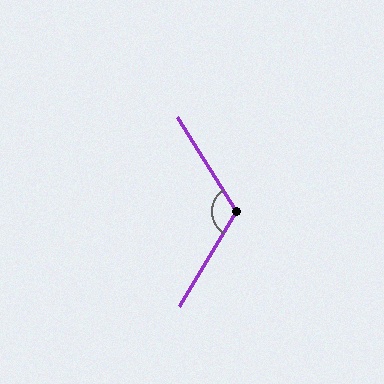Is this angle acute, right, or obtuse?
It is obtuse.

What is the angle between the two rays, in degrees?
Approximately 116 degrees.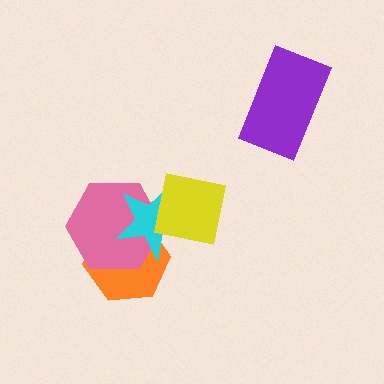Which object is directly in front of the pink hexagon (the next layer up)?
The cyan star is directly in front of the pink hexagon.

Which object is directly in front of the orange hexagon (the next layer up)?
The pink hexagon is directly in front of the orange hexagon.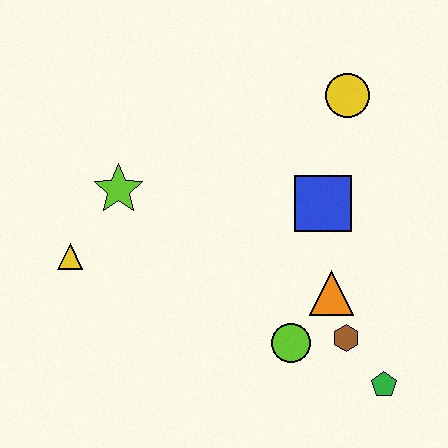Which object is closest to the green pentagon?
The brown hexagon is closest to the green pentagon.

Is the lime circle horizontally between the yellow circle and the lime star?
Yes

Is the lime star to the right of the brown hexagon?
No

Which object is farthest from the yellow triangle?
The green pentagon is farthest from the yellow triangle.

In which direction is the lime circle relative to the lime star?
The lime circle is to the right of the lime star.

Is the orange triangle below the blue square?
Yes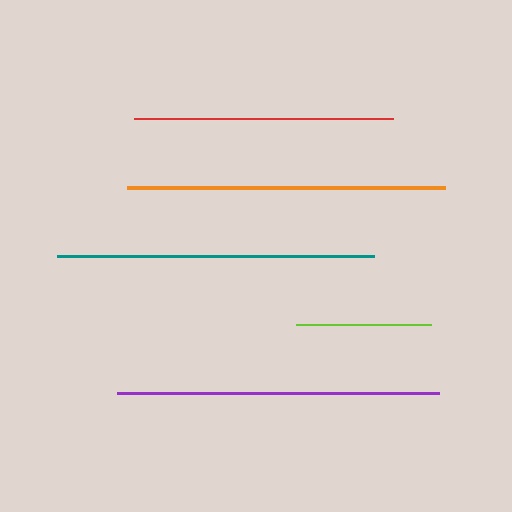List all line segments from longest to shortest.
From longest to shortest: purple, orange, teal, red, lime.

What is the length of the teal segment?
The teal segment is approximately 318 pixels long.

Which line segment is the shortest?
The lime line is the shortest at approximately 135 pixels.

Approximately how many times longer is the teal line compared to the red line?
The teal line is approximately 1.2 times the length of the red line.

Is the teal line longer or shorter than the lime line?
The teal line is longer than the lime line.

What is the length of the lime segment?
The lime segment is approximately 135 pixels long.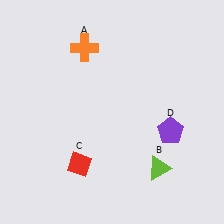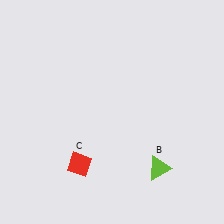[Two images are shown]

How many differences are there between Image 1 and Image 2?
There are 2 differences between the two images.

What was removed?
The orange cross (A), the purple pentagon (D) were removed in Image 2.